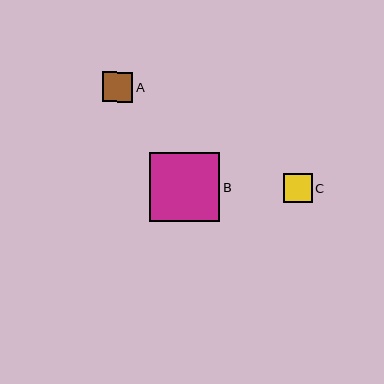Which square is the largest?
Square B is the largest with a size of approximately 70 pixels.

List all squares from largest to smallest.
From largest to smallest: B, A, C.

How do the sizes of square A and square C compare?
Square A and square C are approximately the same size.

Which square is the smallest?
Square C is the smallest with a size of approximately 29 pixels.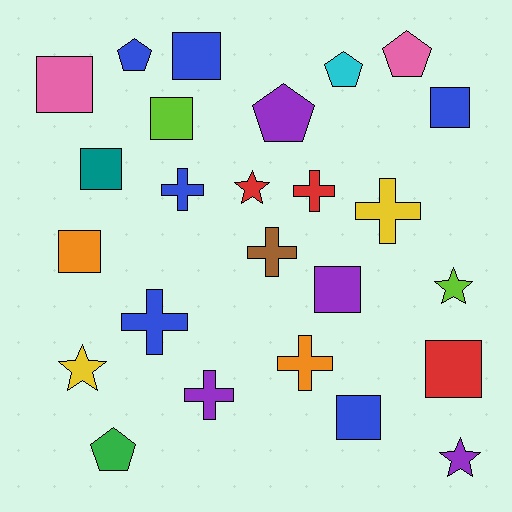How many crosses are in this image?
There are 7 crosses.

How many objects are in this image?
There are 25 objects.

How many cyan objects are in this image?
There is 1 cyan object.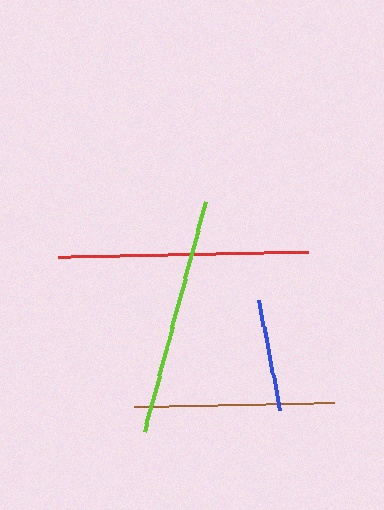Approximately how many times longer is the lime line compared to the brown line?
The lime line is approximately 1.2 times the length of the brown line.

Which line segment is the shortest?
The blue line is the shortest at approximately 113 pixels.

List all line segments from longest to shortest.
From longest to shortest: red, lime, brown, blue.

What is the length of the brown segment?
The brown segment is approximately 200 pixels long.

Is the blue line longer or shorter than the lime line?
The lime line is longer than the blue line.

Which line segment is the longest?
The red line is the longest at approximately 250 pixels.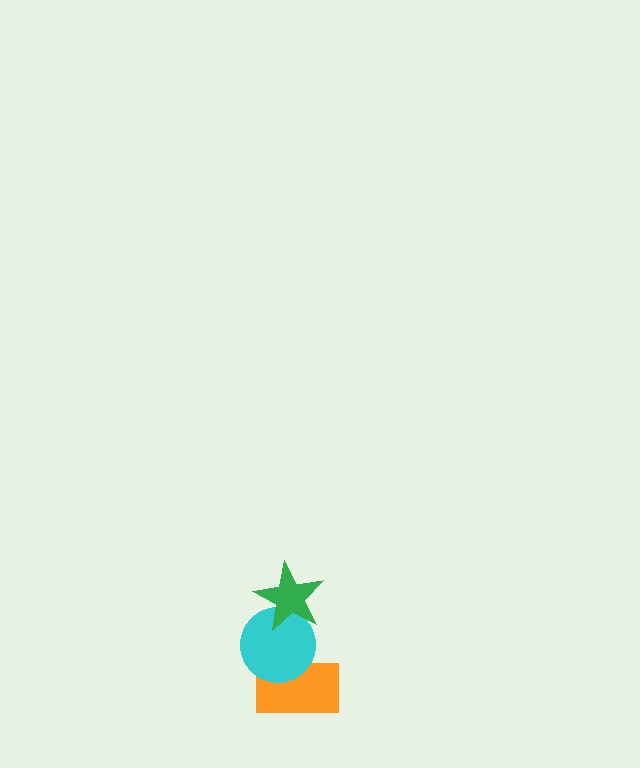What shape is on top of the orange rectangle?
The cyan circle is on top of the orange rectangle.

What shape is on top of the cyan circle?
The green star is on top of the cyan circle.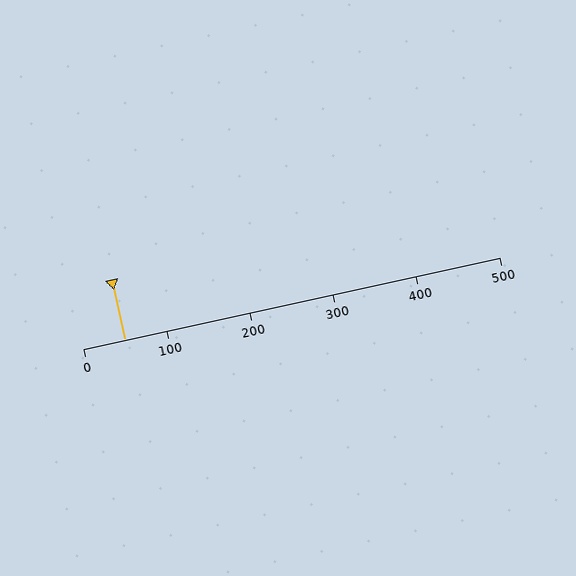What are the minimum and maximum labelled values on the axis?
The axis runs from 0 to 500.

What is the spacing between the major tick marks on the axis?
The major ticks are spaced 100 apart.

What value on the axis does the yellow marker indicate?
The marker indicates approximately 50.